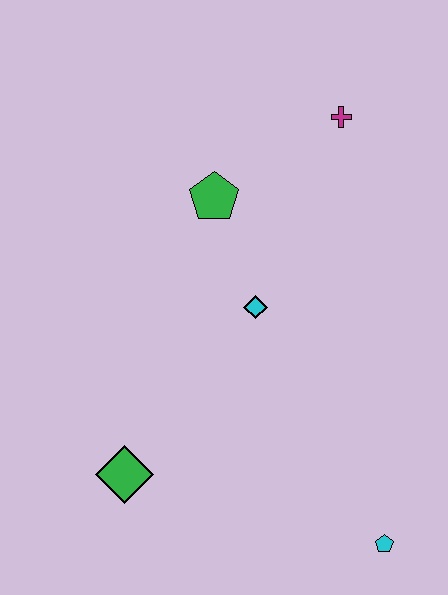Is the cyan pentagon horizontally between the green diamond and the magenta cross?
No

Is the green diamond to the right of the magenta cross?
No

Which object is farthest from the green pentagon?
The cyan pentagon is farthest from the green pentagon.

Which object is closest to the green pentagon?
The cyan diamond is closest to the green pentagon.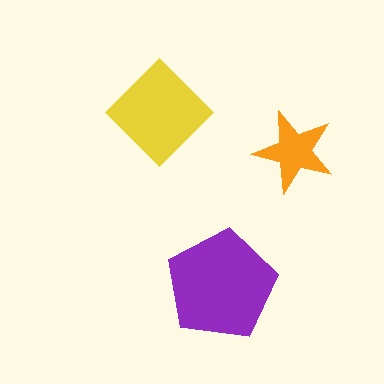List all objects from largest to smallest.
The purple pentagon, the yellow diamond, the orange star.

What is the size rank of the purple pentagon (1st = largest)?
1st.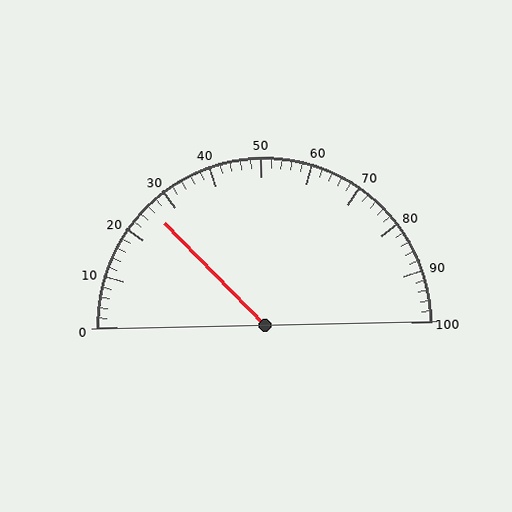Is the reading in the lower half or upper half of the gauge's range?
The reading is in the lower half of the range (0 to 100).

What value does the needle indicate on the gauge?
The needle indicates approximately 26.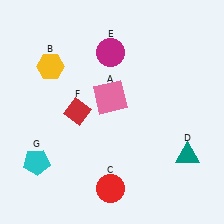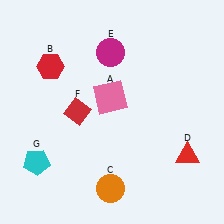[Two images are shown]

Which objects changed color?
B changed from yellow to red. C changed from red to orange. D changed from teal to red.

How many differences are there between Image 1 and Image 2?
There are 3 differences between the two images.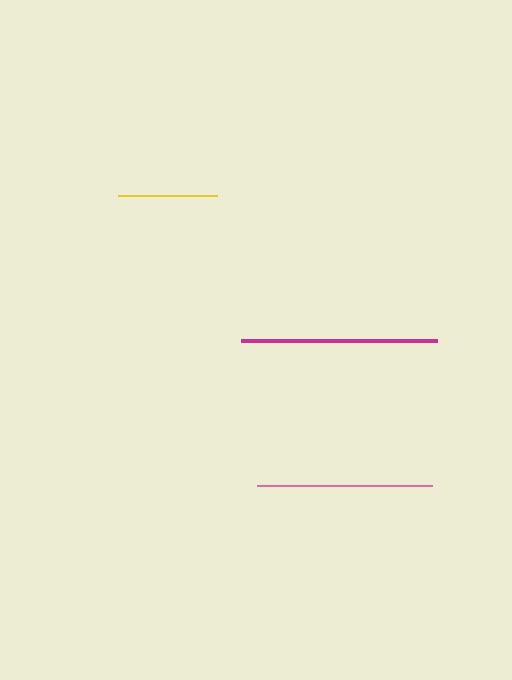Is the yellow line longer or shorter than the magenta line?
The magenta line is longer than the yellow line.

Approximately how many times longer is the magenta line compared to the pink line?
The magenta line is approximately 1.1 times the length of the pink line.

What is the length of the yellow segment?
The yellow segment is approximately 99 pixels long.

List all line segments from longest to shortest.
From longest to shortest: magenta, pink, yellow.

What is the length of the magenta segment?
The magenta segment is approximately 197 pixels long.